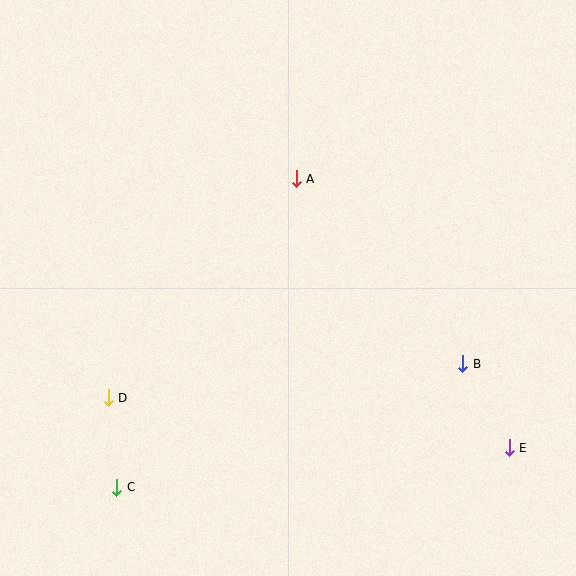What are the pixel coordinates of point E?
Point E is at (509, 448).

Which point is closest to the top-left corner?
Point A is closest to the top-left corner.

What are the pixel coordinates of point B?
Point B is at (463, 364).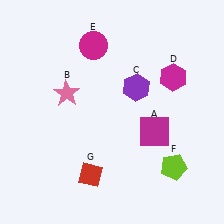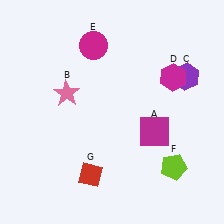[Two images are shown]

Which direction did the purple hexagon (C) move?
The purple hexagon (C) moved right.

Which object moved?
The purple hexagon (C) moved right.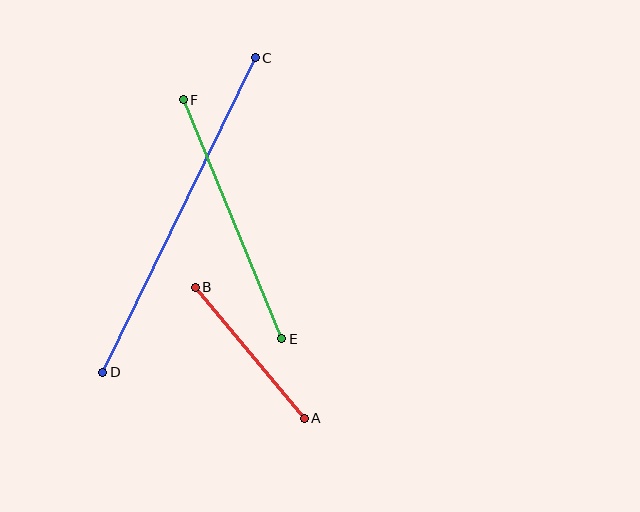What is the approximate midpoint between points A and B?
The midpoint is at approximately (250, 353) pixels.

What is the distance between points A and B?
The distance is approximately 171 pixels.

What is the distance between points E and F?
The distance is approximately 259 pixels.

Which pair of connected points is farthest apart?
Points C and D are farthest apart.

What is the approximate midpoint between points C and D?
The midpoint is at approximately (179, 215) pixels.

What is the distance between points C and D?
The distance is approximately 350 pixels.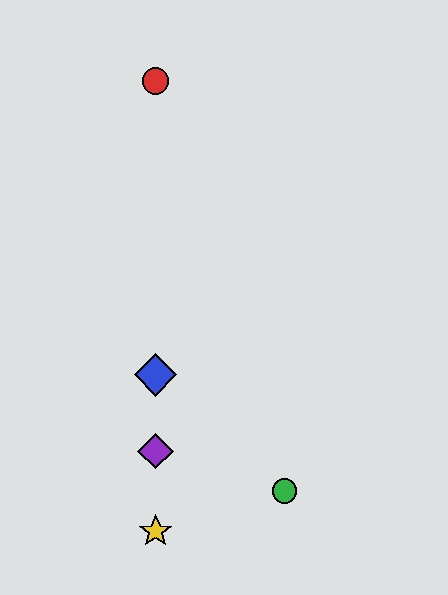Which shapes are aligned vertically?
The red circle, the blue diamond, the yellow star, the purple diamond are aligned vertically.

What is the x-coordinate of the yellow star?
The yellow star is at x≈156.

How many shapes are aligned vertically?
4 shapes (the red circle, the blue diamond, the yellow star, the purple diamond) are aligned vertically.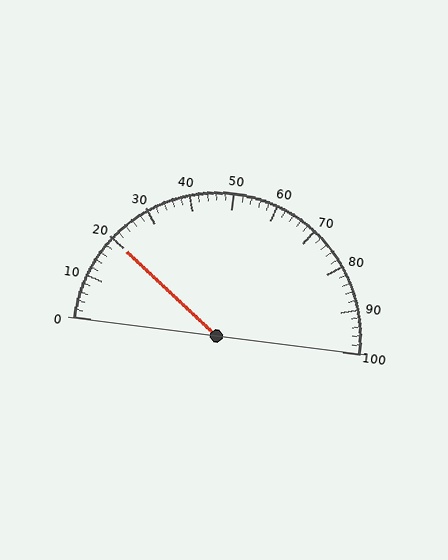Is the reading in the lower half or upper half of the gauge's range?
The reading is in the lower half of the range (0 to 100).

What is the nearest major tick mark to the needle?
The nearest major tick mark is 20.